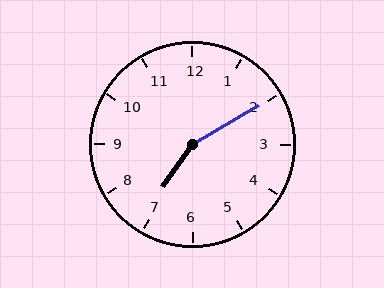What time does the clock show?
7:10.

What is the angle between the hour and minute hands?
Approximately 155 degrees.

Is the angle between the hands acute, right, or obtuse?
It is obtuse.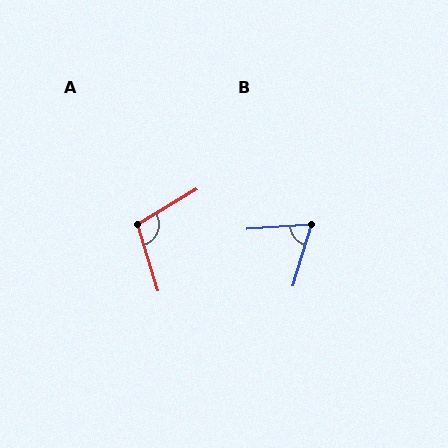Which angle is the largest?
A, at approximately 103 degrees.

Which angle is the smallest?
B, at approximately 69 degrees.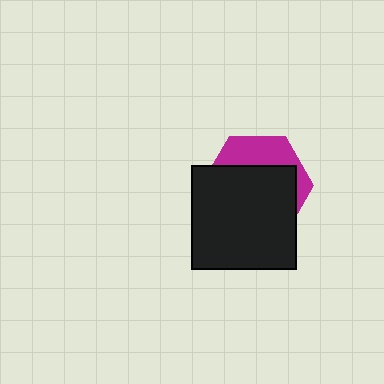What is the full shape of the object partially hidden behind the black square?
The partially hidden object is a magenta hexagon.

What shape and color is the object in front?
The object in front is a black square.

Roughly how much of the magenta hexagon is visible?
A small part of it is visible (roughly 31%).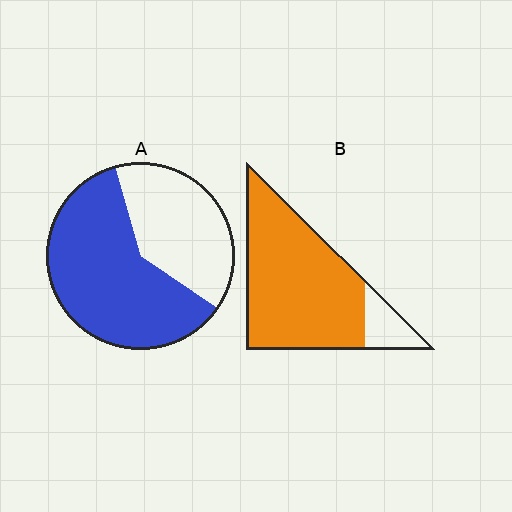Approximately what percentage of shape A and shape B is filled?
A is approximately 60% and B is approximately 85%.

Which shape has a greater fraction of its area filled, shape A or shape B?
Shape B.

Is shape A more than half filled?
Yes.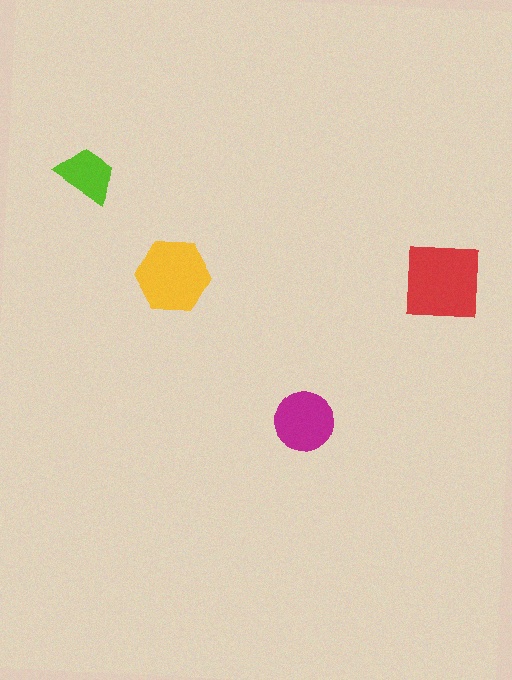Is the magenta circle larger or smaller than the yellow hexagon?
Smaller.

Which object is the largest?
The red square.